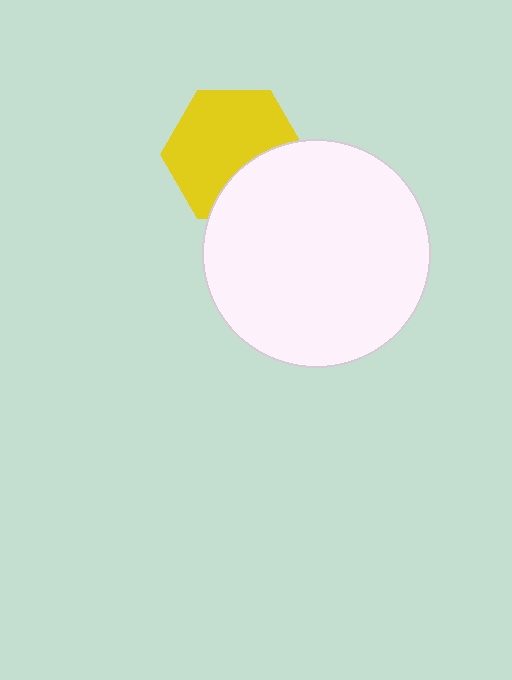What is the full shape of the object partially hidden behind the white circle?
The partially hidden object is a yellow hexagon.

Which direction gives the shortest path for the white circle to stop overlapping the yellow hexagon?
Moving down gives the shortest separation.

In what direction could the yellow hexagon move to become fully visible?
The yellow hexagon could move up. That would shift it out from behind the white circle entirely.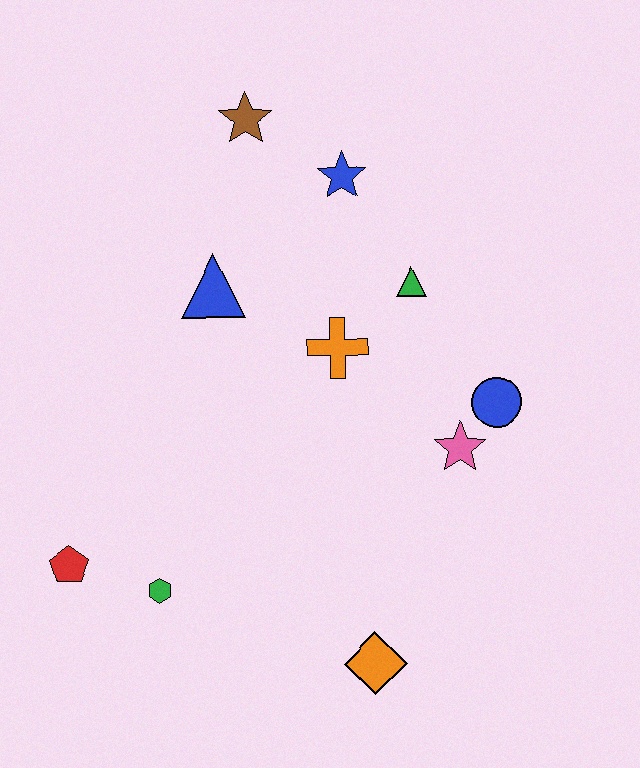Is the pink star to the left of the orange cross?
No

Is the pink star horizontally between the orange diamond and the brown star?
No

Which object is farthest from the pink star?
The red pentagon is farthest from the pink star.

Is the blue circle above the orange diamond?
Yes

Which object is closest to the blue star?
The brown star is closest to the blue star.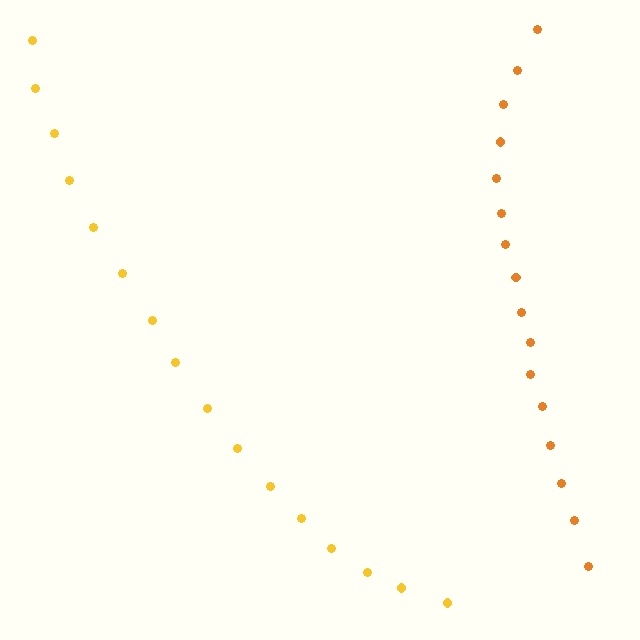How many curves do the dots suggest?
There are 2 distinct paths.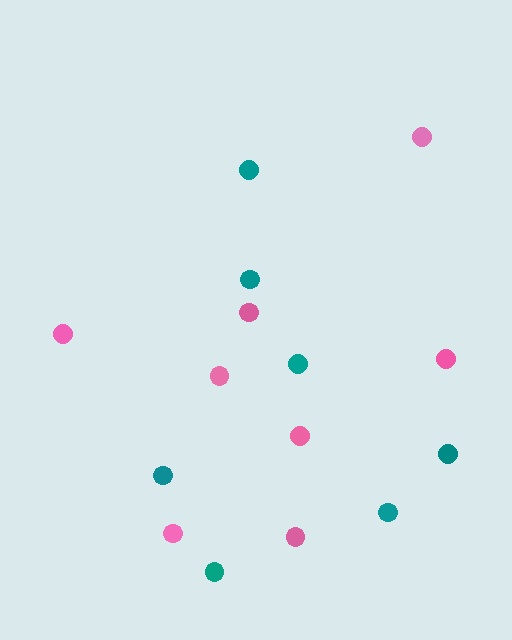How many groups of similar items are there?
There are 2 groups: one group of pink circles (8) and one group of teal circles (7).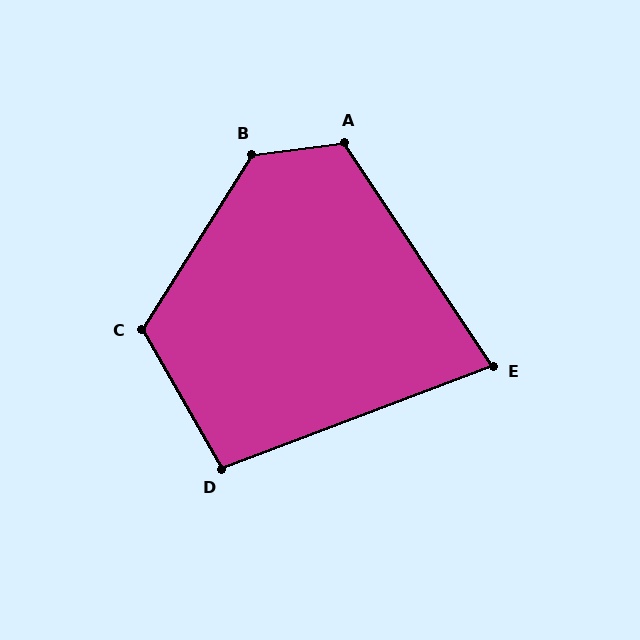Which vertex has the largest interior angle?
B, at approximately 129 degrees.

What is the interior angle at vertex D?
Approximately 99 degrees (obtuse).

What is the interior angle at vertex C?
Approximately 118 degrees (obtuse).